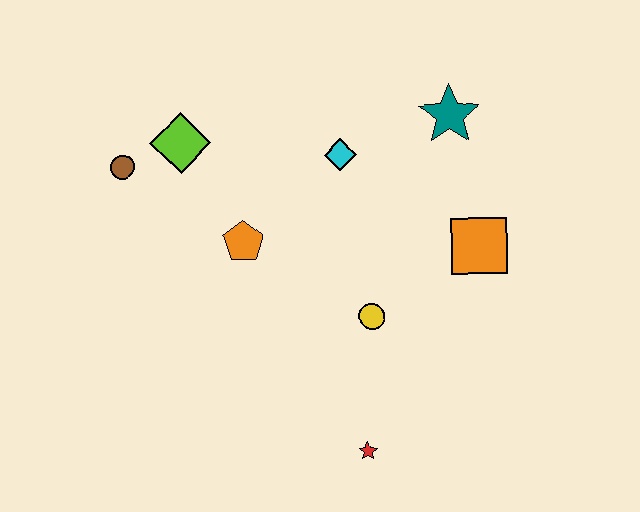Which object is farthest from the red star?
The brown circle is farthest from the red star.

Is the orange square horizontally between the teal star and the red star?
No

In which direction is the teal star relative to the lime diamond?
The teal star is to the right of the lime diamond.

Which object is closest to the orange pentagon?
The lime diamond is closest to the orange pentagon.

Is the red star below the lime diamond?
Yes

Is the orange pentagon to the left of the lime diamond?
No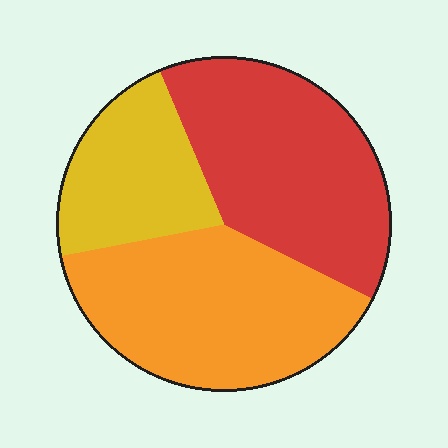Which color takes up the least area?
Yellow, at roughly 20%.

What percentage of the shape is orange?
Orange takes up about two fifths (2/5) of the shape.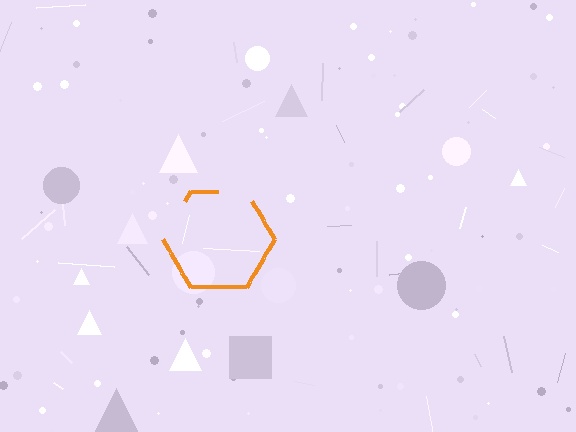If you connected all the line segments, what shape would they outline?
They would outline a hexagon.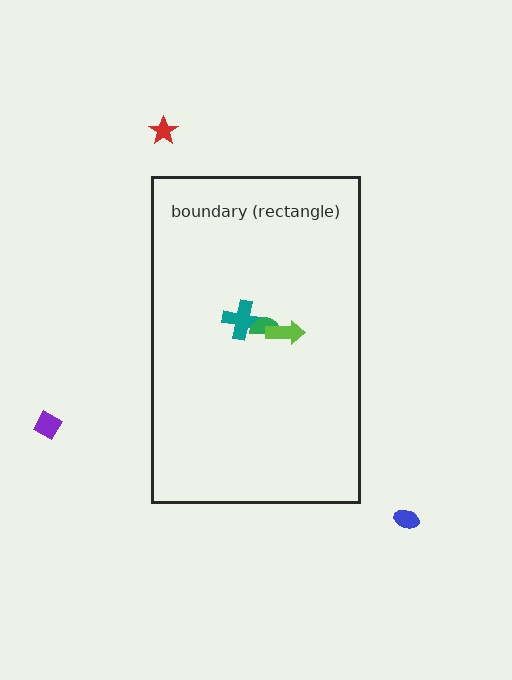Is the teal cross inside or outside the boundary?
Inside.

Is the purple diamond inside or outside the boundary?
Outside.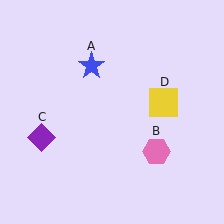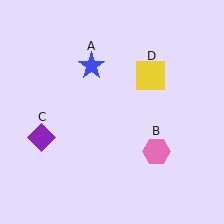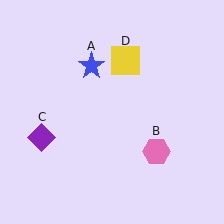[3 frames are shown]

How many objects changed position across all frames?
1 object changed position: yellow square (object D).